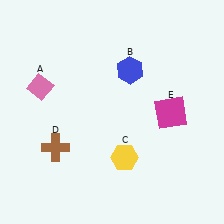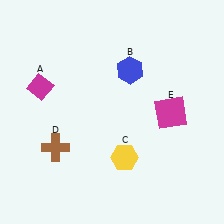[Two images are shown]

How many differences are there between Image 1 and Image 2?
There is 1 difference between the two images.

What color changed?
The diamond (A) changed from pink in Image 1 to magenta in Image 2.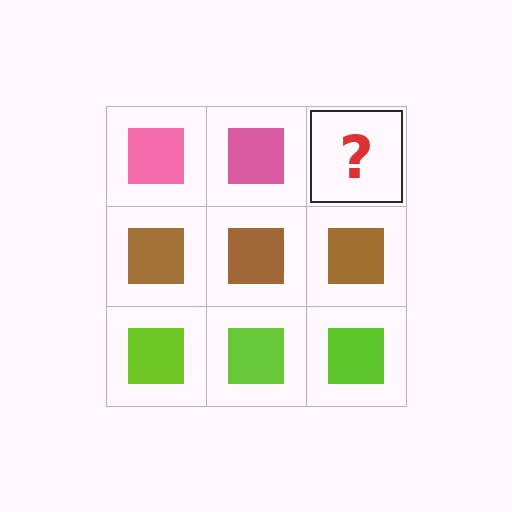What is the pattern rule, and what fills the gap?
The rule is that each row has a consistent color. The gap should be filled with a pink square.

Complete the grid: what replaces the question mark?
The question mark should be replaced with a pink square.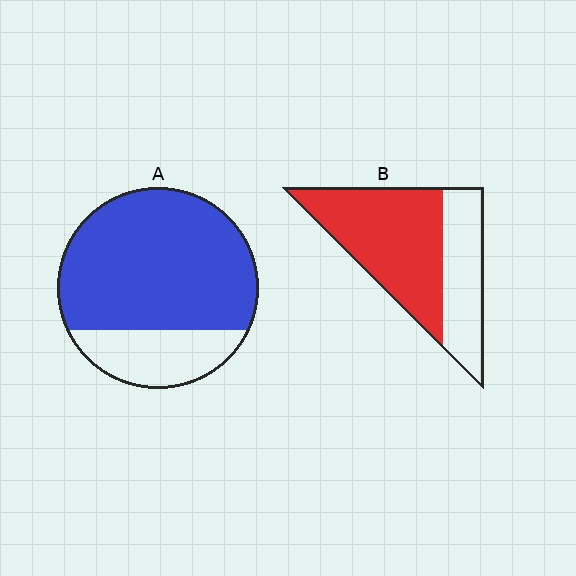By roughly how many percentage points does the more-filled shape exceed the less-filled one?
By roughly 10 percentage points (A over B).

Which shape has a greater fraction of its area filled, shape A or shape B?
Shape A.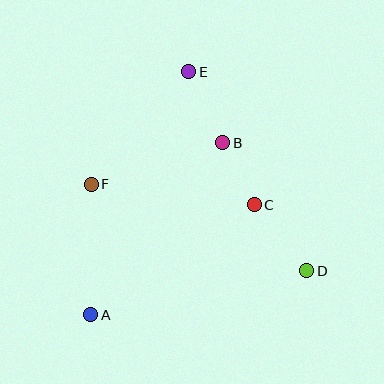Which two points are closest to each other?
Points B and C are closest to each other.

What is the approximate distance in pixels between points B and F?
The distance between B and F is approximately 138 pixels.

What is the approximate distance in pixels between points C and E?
The distance between C and E is approximately 148 pixels.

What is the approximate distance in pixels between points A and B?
The distance between A and B is approximately 217 pixels.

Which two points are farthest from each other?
Points A and E are farthest from each other.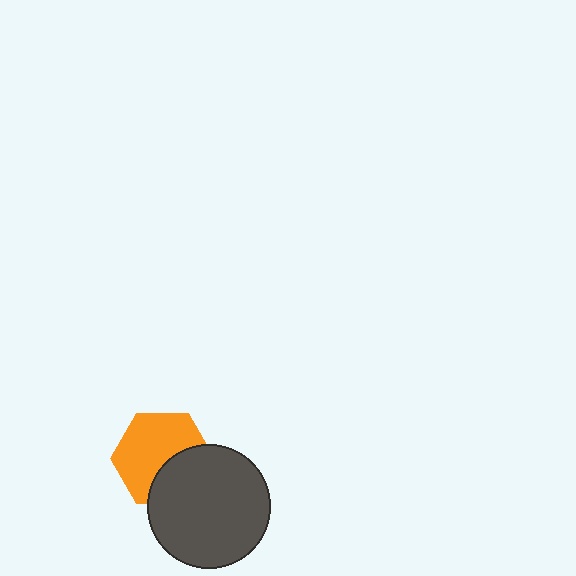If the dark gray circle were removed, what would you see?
You would see the complete orange hexagon.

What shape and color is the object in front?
The object in front is a dark gray circle.